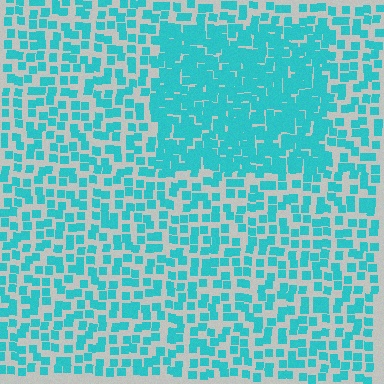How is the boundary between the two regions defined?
The boundary is defined by a change in element density (approximately 2.1x ratio). All elements are the same color, size, and shape.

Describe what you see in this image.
The image contains small cyan elements arranged at two different densities. A rectangle-shaped region is visible where the elements are more densely packed than the surrounding area.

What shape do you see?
I see a rectangle.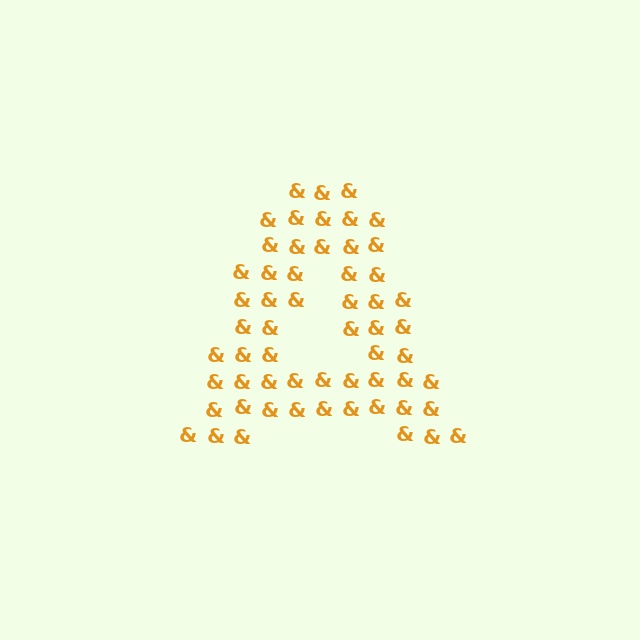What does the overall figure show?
The overall figure shows the letter A.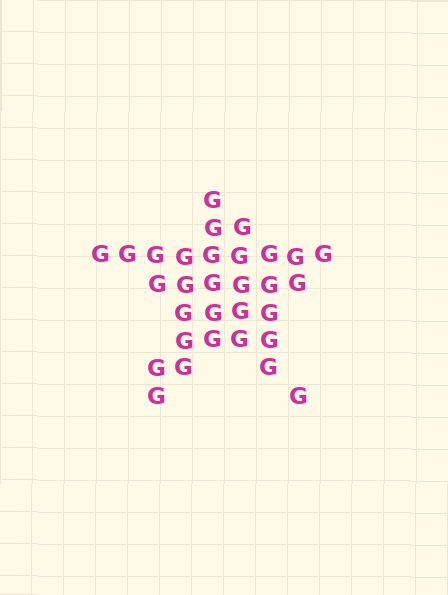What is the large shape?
The large shape is a star.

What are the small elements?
The small elements are letter G's.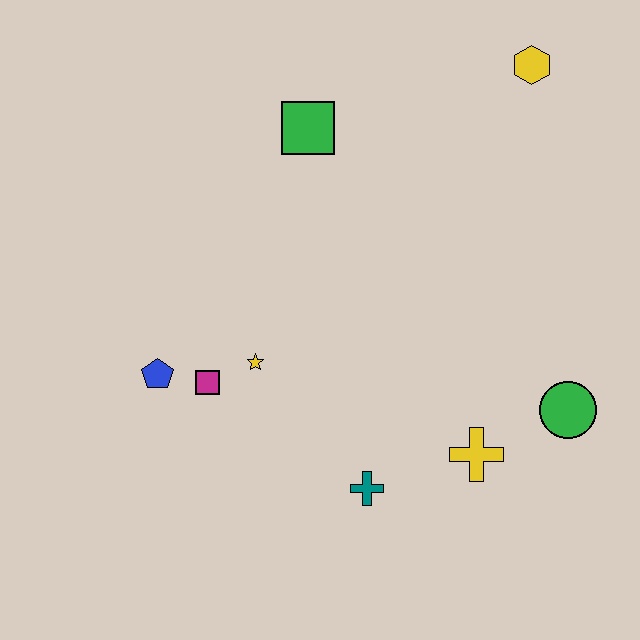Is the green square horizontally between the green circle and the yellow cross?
No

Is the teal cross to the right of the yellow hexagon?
No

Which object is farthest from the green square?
The green circle is farthest from the green square.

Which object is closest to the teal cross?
The yellow cross is closest to the teal cross.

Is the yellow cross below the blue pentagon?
Yes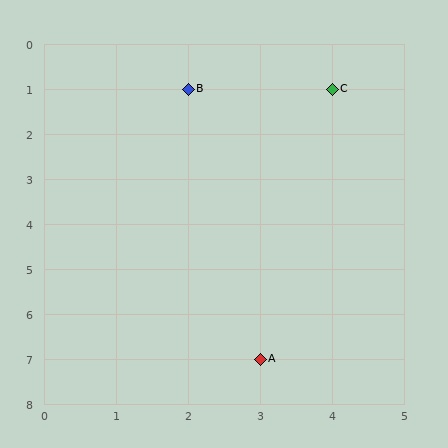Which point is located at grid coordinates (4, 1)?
Point C is at (4, 1).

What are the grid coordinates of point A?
Point A is at grid coordinates (3, 7).